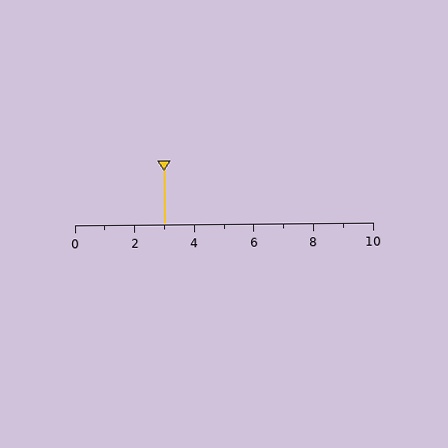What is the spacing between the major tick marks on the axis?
The major ticks are spaced 2 apart.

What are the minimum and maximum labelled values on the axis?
The axis runs from 0 to 10.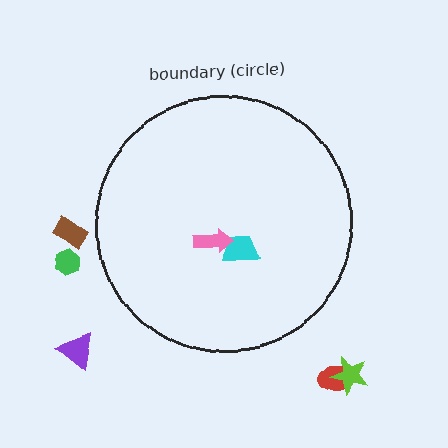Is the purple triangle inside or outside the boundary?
Outside.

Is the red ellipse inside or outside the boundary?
Outside.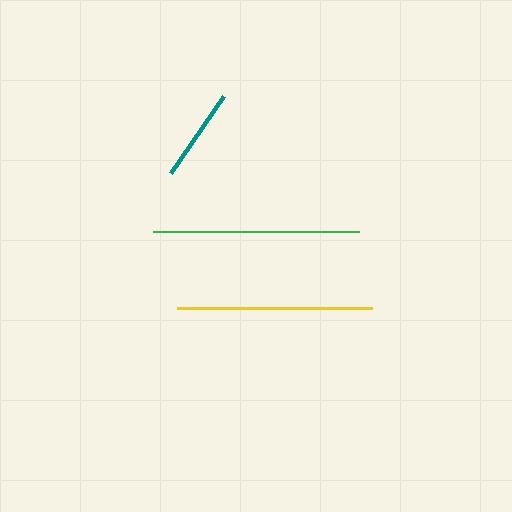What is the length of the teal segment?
The teal segment is approximately 94 pixels long.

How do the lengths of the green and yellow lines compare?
The green and yellow lines are approximately the same length.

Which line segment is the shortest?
The teal line is the shortest at approximately 94 pixels.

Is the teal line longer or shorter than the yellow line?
The yellow line is longer than the teal line.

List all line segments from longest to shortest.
From longest to shortest: green, yellow, teal.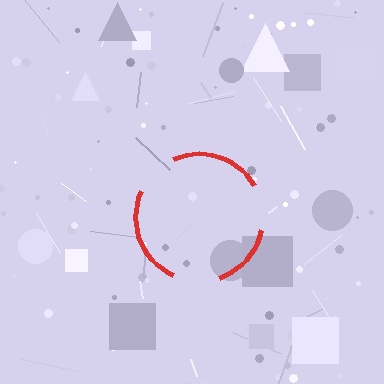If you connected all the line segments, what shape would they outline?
They would outline a circle.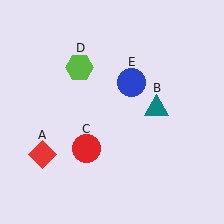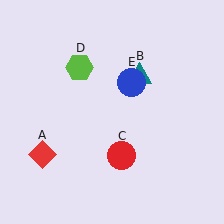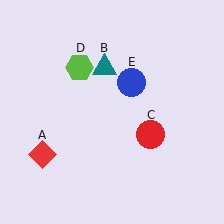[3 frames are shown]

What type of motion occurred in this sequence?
The teal triangle (object B), red circle (object C) rotated counterclockwise around the center of the scene.